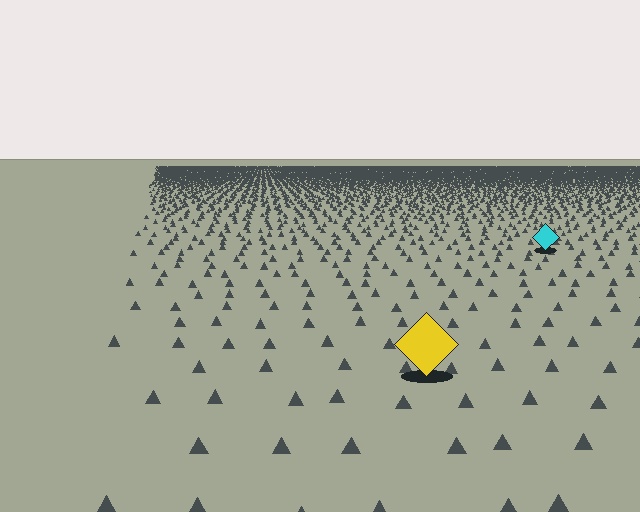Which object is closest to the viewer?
The yellow diamond is closest. The texture marks near it are larger and more spread out.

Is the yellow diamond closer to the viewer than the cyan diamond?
Yes. The yellow diamond is closer — you can tell from the texture gradient: the ground texture is coarser near it.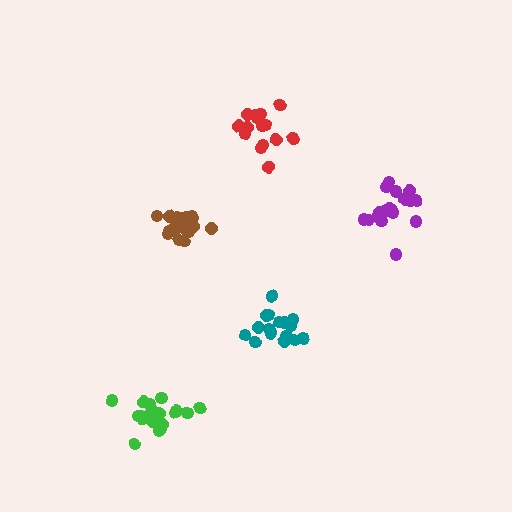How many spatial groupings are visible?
There are 5 spatial groupings.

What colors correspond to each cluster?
The clusters are colored: teal, purple, green, brown, red.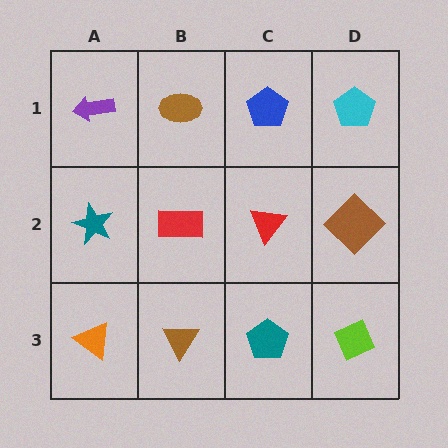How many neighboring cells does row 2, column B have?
4.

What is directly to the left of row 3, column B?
An orange triangle.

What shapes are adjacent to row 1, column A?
A teal star (row 2, column A), a brown ellipse (row 1, column B).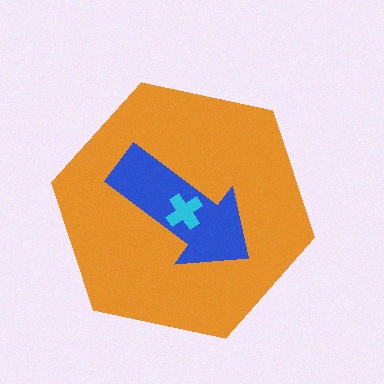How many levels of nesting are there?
3.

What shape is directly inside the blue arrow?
The cyan cross.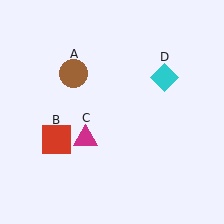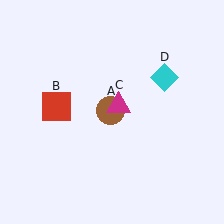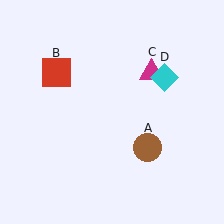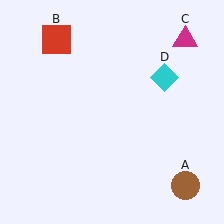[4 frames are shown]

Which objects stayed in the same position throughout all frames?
Cyan diamond (object D) remained stationary.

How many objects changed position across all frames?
3 objects changed position: brown circle (object A), red square (object B), magenta triangle (object C).